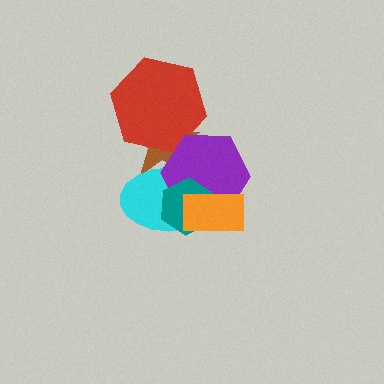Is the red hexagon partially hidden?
Yes, it is partially covered by another shape.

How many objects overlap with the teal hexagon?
3 objects overlap with the teal hexagon.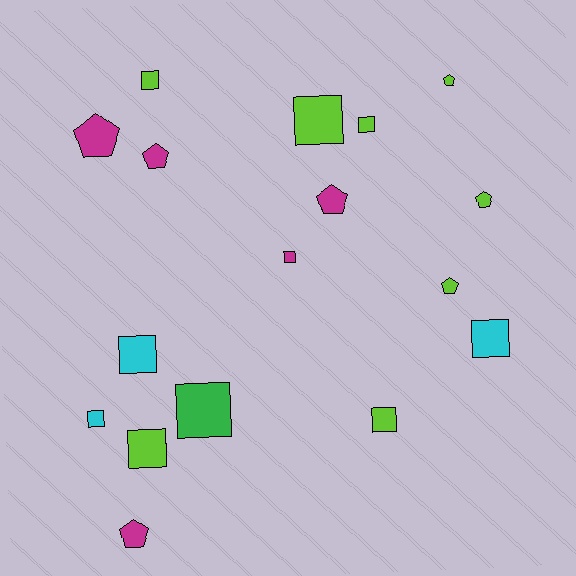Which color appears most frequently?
Lime, with 8 objects.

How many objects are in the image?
There are 17 objects.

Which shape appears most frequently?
Square, with 10 objects.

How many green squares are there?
There is 1 green square.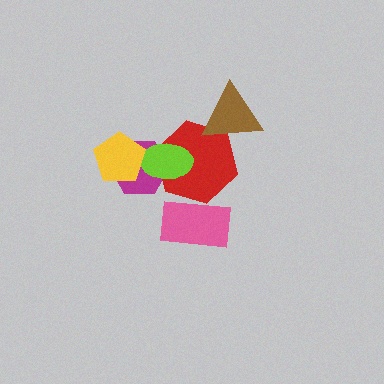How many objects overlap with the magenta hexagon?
3 objects overlap with the magenta hexagon.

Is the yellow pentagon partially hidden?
No, no other shape covers it.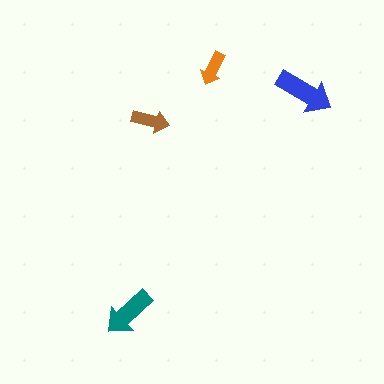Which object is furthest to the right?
The blue arrow is rightmost.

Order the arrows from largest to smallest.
the blue one, the teal one, the brown one, the orange one.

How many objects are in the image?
There are 4 objects in the image.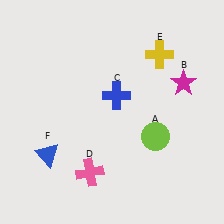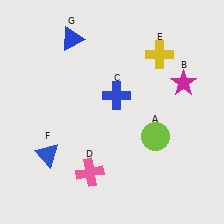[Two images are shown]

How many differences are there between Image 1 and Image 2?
There is 1 difference between the two images.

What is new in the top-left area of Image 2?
A blue triangle (G) was added in the top-left area of Image 2.